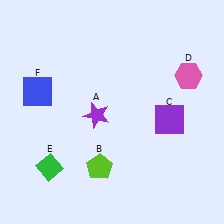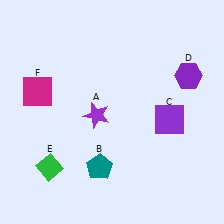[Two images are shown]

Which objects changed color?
B changed from lime to teal. D changed from pink to purple. F changed from blue to magenta.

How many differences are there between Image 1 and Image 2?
There are 3 differences between the two images.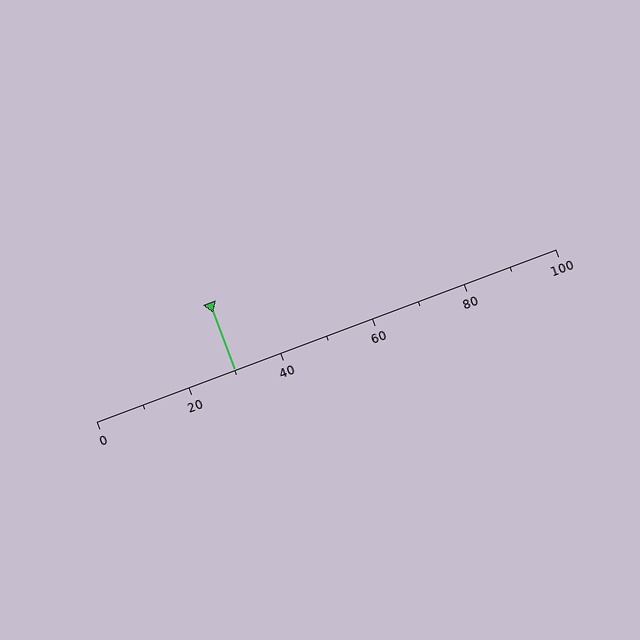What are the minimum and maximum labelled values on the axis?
The axis runs from 0 to 100.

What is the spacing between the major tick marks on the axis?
The major ticks are spaced 20 apart.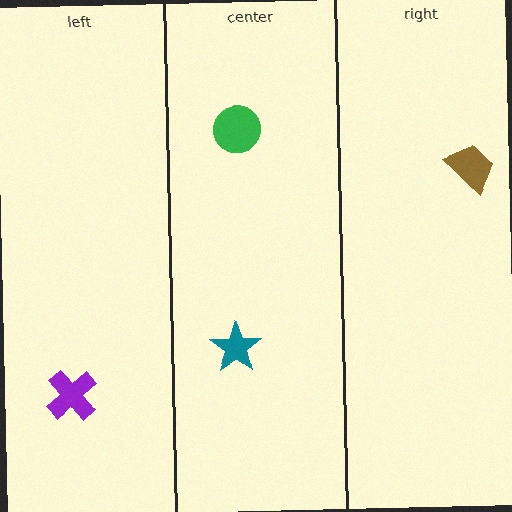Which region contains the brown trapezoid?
The right region.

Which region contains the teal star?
The center region.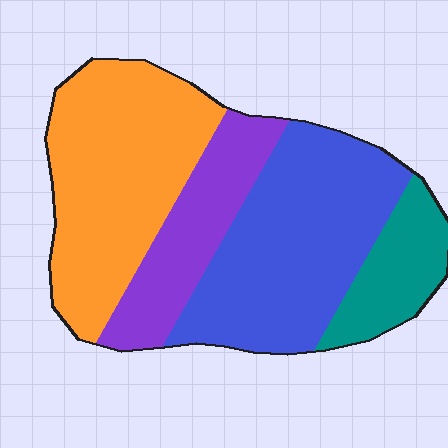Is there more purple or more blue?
Blue.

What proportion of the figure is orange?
Orange takes up between a third and a half of the figure.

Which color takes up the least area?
Teal, at roughly 10%.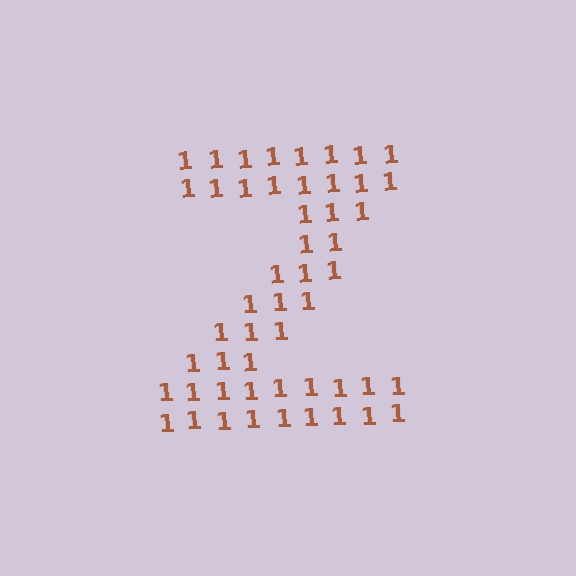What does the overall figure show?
The overall figure shows the letter Z.